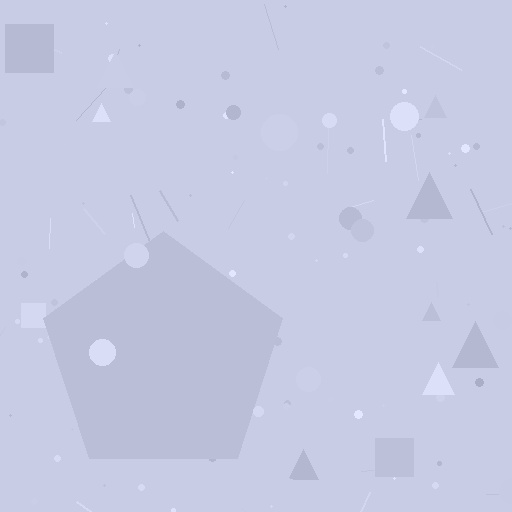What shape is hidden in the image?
A pentagon is hidden in the image.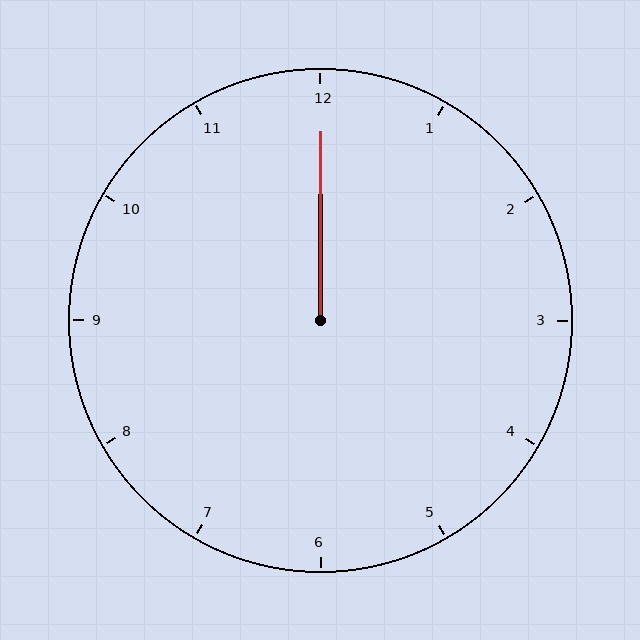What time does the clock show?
12:00.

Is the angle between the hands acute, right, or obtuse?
It is acute.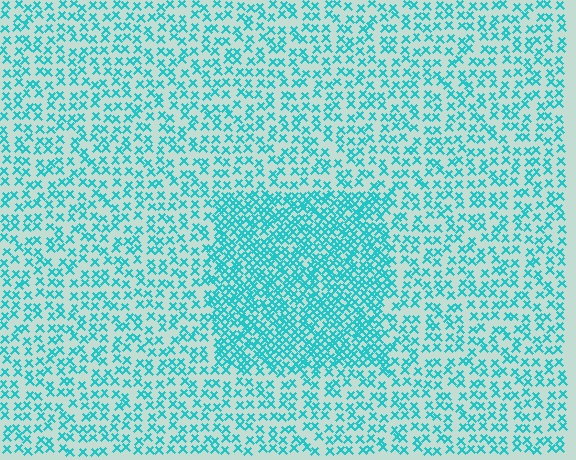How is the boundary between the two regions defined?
The boundary is defined by a change in element density (approximately 2.1x ratio). All elements are the same color, size, and shape.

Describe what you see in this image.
The image contains small cyan elements arranged at two different densities. A rectangle-shaped region is visible where the elements are more densely packed than the surrounding area.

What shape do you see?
I see a rectangle.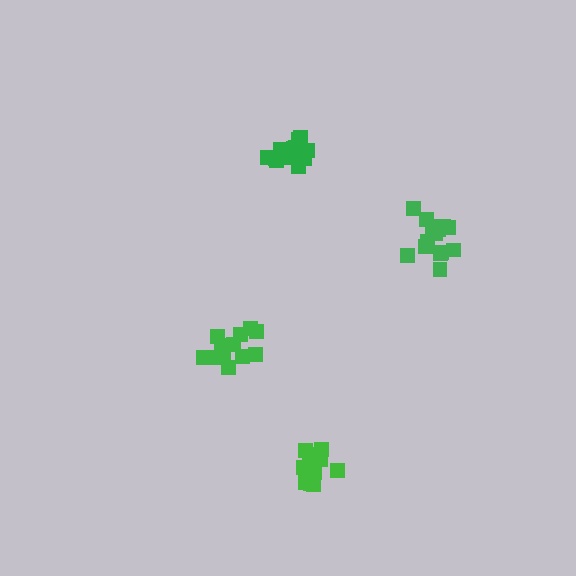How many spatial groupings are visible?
There are 4 spatial groupings.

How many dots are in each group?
Group 1: 12 dots, Group 2: 17 dots, Group 3: 12 dots, Group 4: 15 dots (56 total).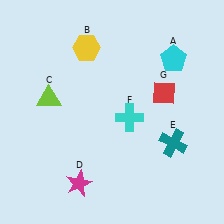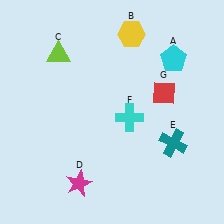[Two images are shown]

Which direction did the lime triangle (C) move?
The lime triangle (C) moved up.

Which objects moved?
The objects that moved are: the yellow hexagon (B), the lime triangle (C).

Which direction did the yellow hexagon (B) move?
The yellow hexagon (B) moved right.